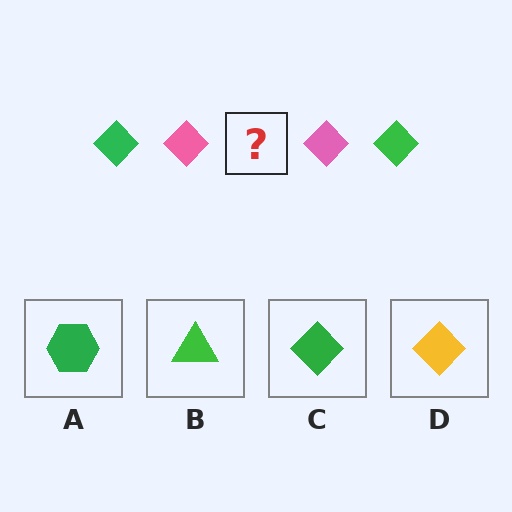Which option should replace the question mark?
Option C.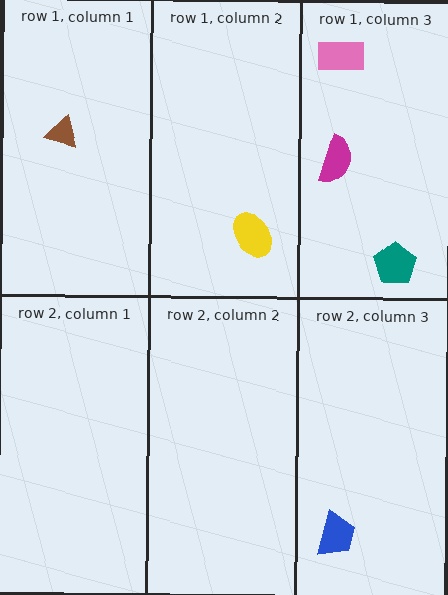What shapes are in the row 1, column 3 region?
The magenta semicircle, the pink rectangle, the teal pentagon.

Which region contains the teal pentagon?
The row 1, column 3 region.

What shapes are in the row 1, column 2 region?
The yellow ellipse.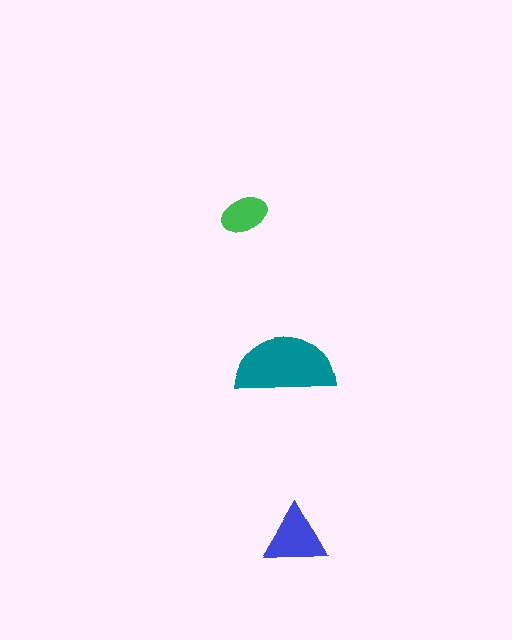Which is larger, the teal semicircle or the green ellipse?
The teal semicircle.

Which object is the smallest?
The green ellipse.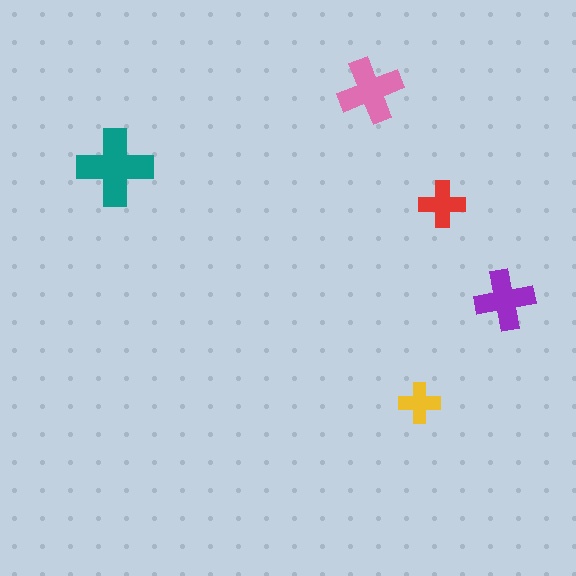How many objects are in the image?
There are 5 objects in the image.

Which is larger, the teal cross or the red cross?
The teal one.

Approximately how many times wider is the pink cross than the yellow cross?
About 1.5 times wider.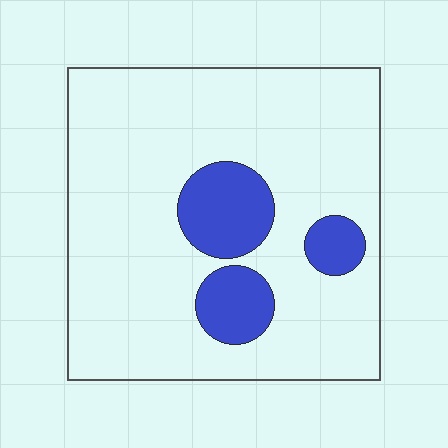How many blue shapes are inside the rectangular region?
3.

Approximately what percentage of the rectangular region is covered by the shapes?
Approximately 15%.